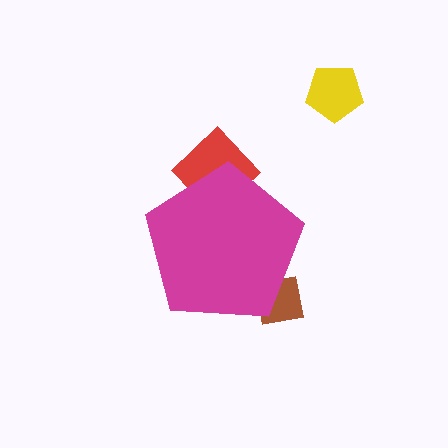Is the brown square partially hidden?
Yes, the brown square is partially hidden behind the magenta pentagon.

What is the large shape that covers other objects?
A magenta pentagon.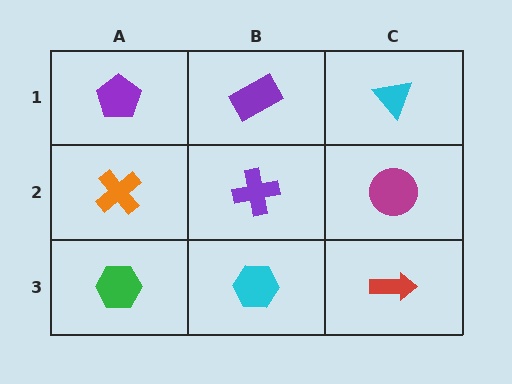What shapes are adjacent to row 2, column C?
A cyan triangle (row 1, column C), a red arrow (row 3, column C), a purple cross (row 2, column B).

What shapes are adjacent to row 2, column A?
A purple pentagon (row 1, column A), a green hexagon (row 3, column A), a purple cross (row 2, column B).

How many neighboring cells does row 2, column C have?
3.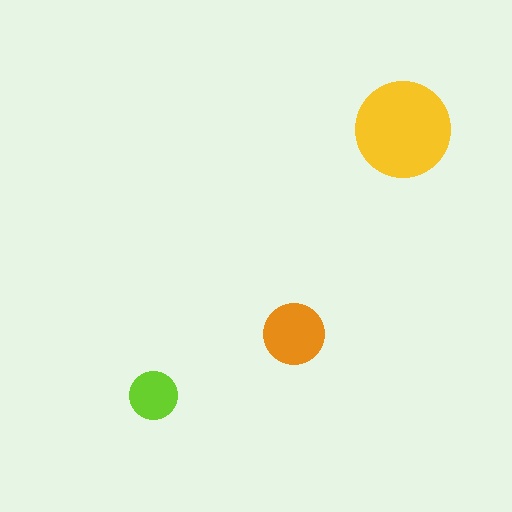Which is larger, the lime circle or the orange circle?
The orange one.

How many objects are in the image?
There are 3 objects in the image.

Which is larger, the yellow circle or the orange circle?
The yellow one.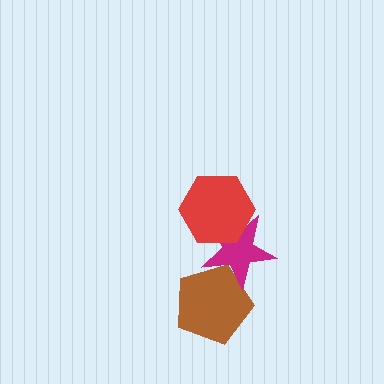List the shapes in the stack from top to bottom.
From top to bottom: the red hexagon, the magenta star, the brown pentagon.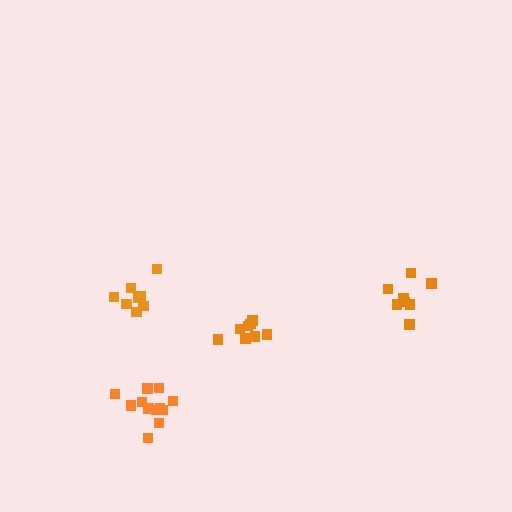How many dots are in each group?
Group 1: 8 dots, Group 2: 8 dots, Group 3: 8 dots, Group 4: 12 dots (36 total).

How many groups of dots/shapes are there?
There are 4 groups.